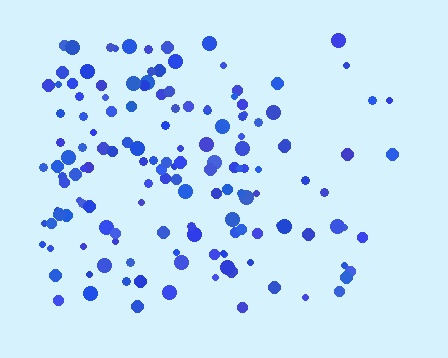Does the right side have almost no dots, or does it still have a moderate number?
Still a moderate number, just noticeably fewer than the left.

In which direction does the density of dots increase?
From right to left, with the left side densest.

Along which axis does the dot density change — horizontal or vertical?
Horizontal.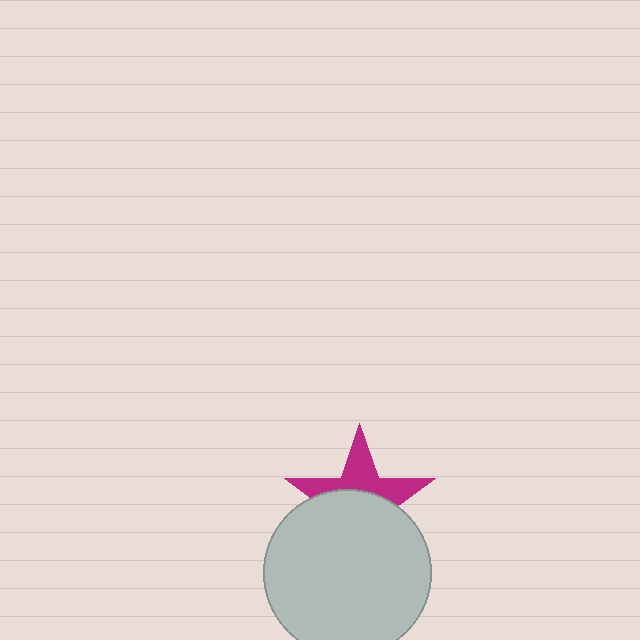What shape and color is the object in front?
The object in front is a light gray circle.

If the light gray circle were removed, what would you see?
You would see the complete magenta star.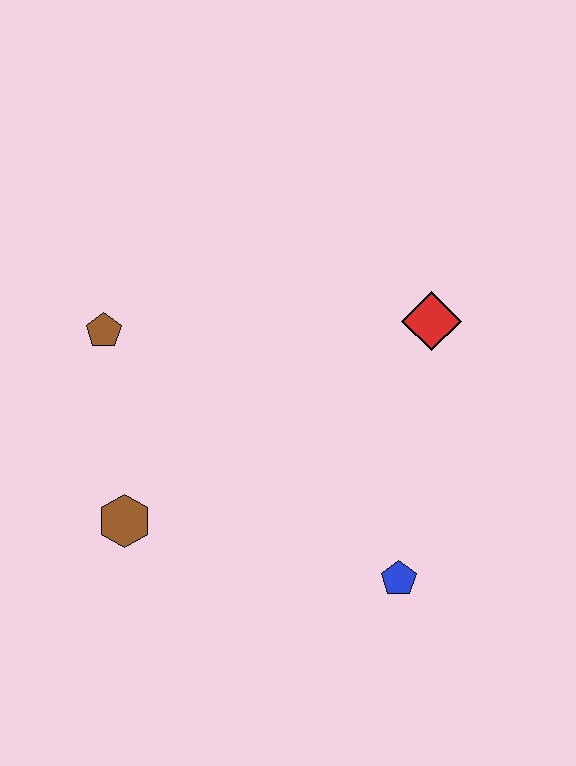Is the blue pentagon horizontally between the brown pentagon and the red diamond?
Yes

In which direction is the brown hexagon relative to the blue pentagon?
The brown hexagon is to the left of the blue pentagon.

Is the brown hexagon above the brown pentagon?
No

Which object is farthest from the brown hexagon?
The red diamond is farthest from the brown hexagon.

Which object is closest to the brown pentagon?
The brown hexagon is closest to the brown pentagon.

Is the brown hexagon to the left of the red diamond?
Yes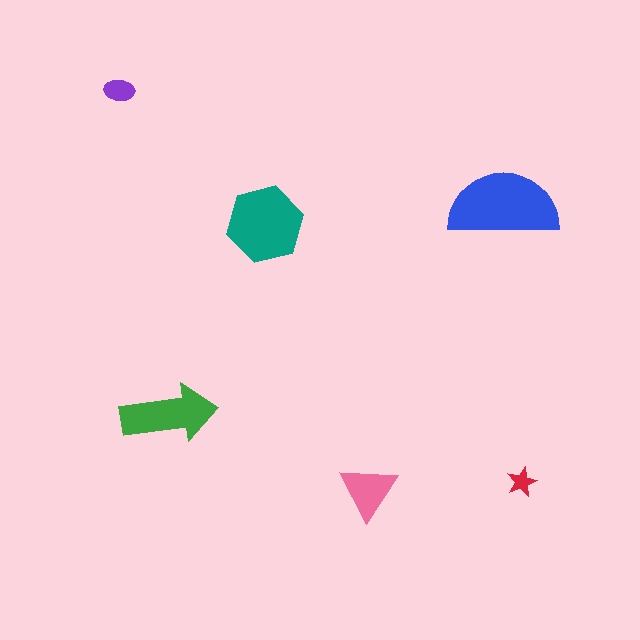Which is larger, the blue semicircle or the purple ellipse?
The blue semicircle.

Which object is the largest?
The blue semicircle.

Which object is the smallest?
The red star.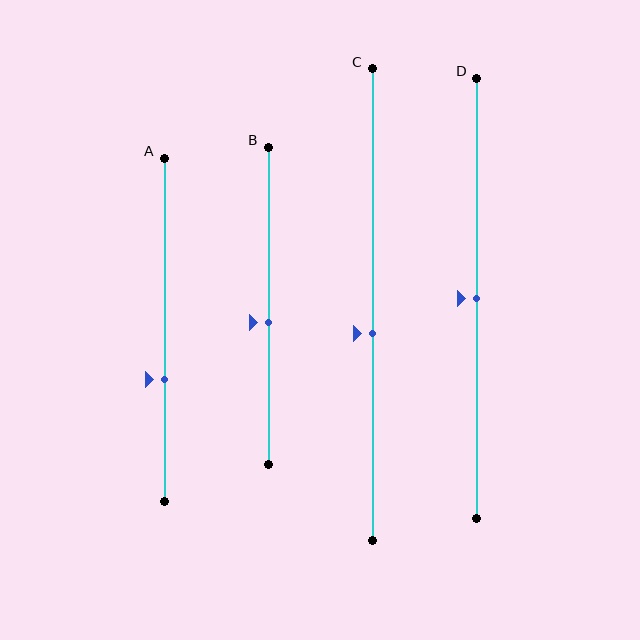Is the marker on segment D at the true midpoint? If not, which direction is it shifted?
Yes, the marker on segment D is at the true midpoint.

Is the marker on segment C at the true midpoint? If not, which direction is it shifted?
No, the marker on segment C is shifted downward by about 6% of the segment length.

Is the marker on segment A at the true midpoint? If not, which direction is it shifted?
No, the marker on segment A is shifted downward by about 14% of the segment length.